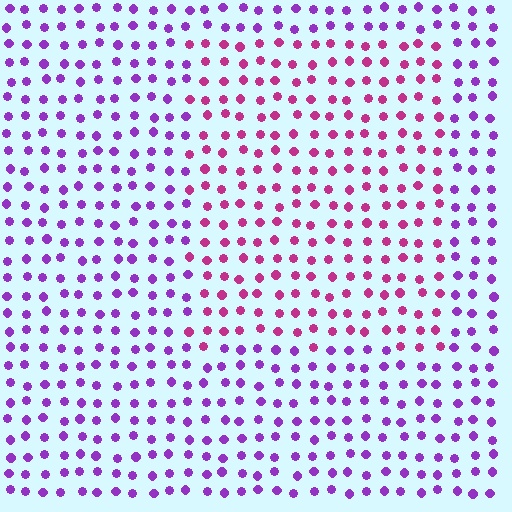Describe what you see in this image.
The image is filled with small purple elements in a uniform arrangement. A rectangle-shaped region is visible where the elements are tinted to a slightly different hue, forming a subtle color boundary.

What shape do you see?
I see a rectangle.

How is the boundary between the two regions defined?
The boundary is defined purely by a slight shift in hue (about 41 degrees). Spacing, size, and orientation are identical on both sides.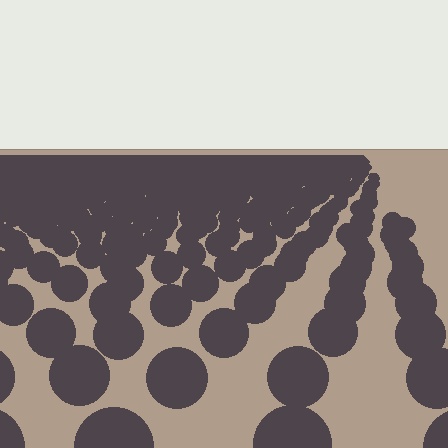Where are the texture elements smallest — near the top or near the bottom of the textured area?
Near the top.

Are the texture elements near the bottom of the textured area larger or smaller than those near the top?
Larger. Near the bottom, elements are closer to the viewer and appear at a bigger on-screen size.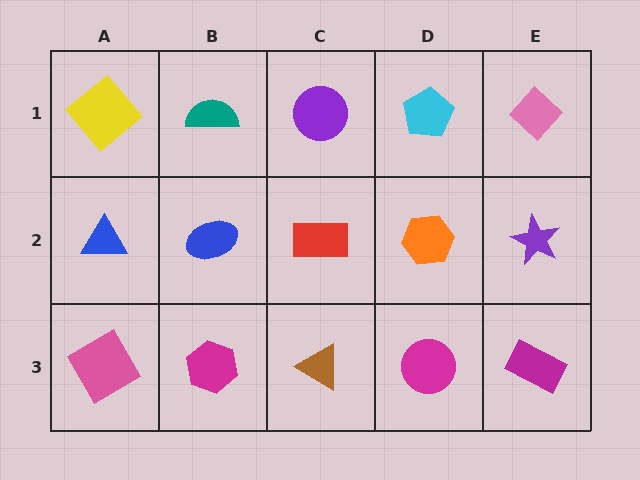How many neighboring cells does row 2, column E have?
3.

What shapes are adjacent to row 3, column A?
A blue triangle (row 2, column A), a magenta hexagon (row 3, column B).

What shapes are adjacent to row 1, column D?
An orange hexagon (row 2, column D), a purple circle (row 1, column C), a pink diamond (row 1, column E).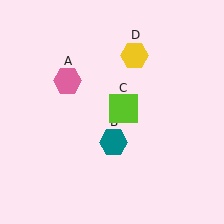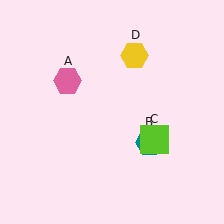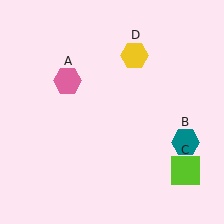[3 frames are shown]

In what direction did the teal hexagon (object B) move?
The teal hexagon (object B) moved right.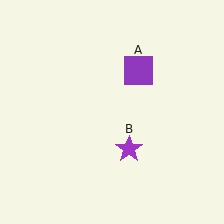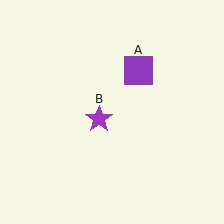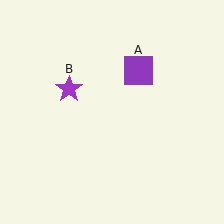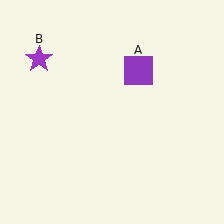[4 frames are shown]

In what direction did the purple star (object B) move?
The purple star (object B) moved up and to the left.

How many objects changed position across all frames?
1 object changed position: purple star (object B).